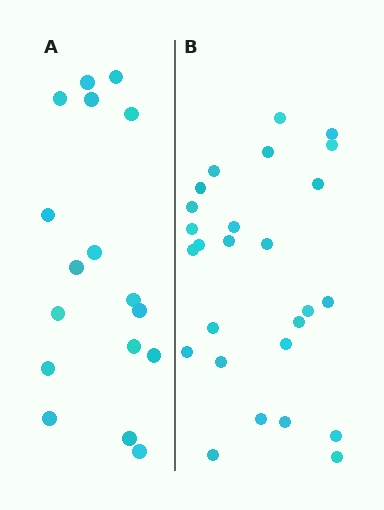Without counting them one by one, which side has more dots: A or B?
Region B (the right region) has more dots.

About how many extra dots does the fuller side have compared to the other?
Region B has roughly 8 or so more dots than region A.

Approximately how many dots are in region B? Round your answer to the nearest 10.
About 30 dots. (The exact count is 26, which rounds to 30.)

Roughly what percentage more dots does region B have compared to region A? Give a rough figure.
About 55% more.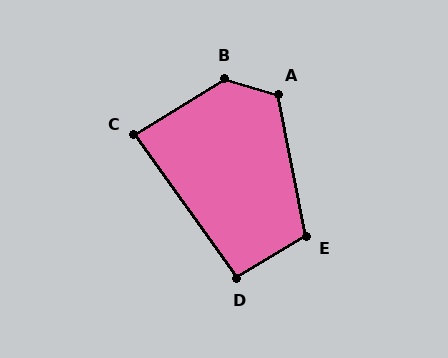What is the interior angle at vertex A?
Approximately 118 degrees (obtuse).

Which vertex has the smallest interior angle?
C, at approximately 86 degrees.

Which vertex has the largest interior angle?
B, at approximately 132 degrees.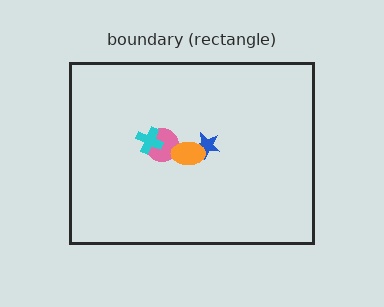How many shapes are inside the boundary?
4 inside, 0 outside.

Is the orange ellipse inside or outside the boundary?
Inside.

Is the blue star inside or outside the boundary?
Inside.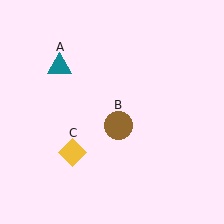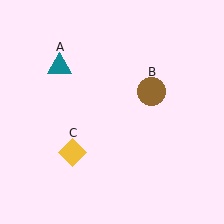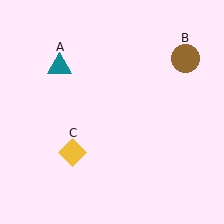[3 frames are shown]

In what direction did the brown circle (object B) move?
The brown circle (object B) moved up and to the right.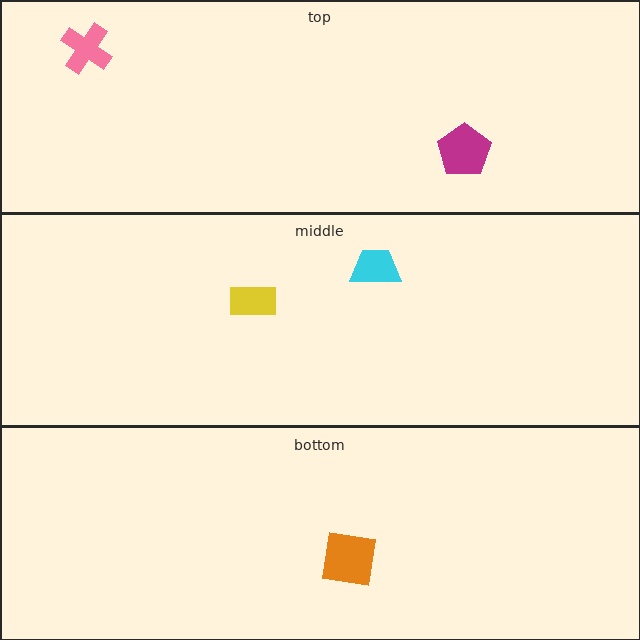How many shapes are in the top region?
2.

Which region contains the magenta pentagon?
The top region.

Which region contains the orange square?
The bottom region.